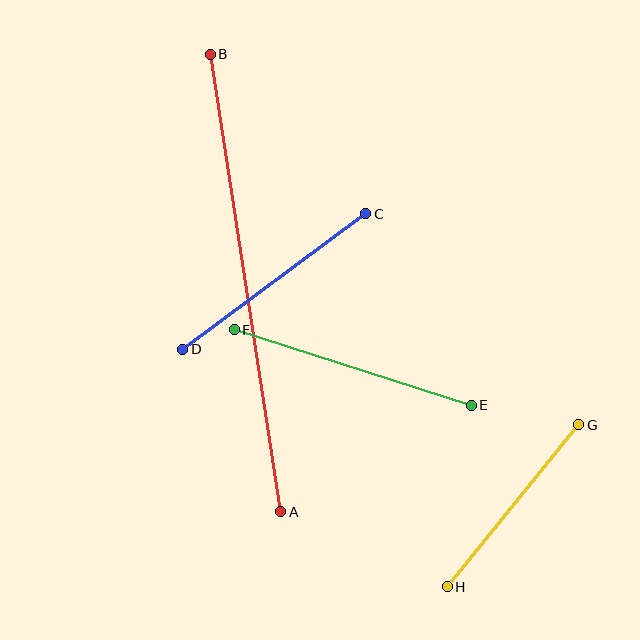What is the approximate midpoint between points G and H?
The midpoint is at approximately (513, 506) pixels.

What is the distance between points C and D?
The distance is approximately 228 pixels.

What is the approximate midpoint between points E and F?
The midpoint is at approximately (353, 367) pixels.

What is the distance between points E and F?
The distance is approximately 249 pixels.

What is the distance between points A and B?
The distance is approximately 463 pixels.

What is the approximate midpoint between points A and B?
The midpoint is at approximately (245, 283) pixels.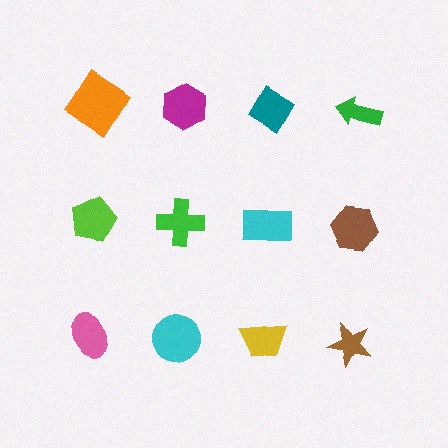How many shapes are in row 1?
4 shapes.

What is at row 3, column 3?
A yellow trapezoid.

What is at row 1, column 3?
A teal diamond.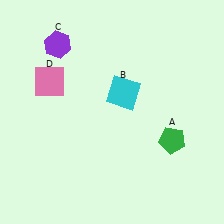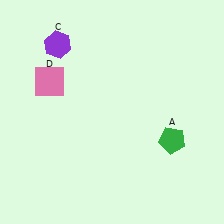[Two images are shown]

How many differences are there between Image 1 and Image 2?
There is 1 difference between the two images.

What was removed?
The cyan square (B) was removed in Image 2.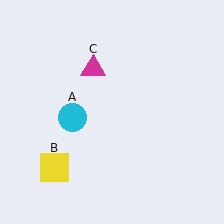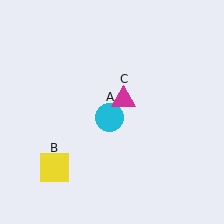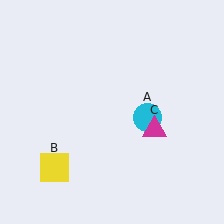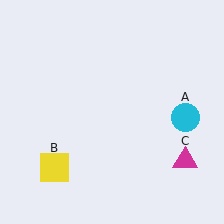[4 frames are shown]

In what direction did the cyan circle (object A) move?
The cyan circle (object A) moved right.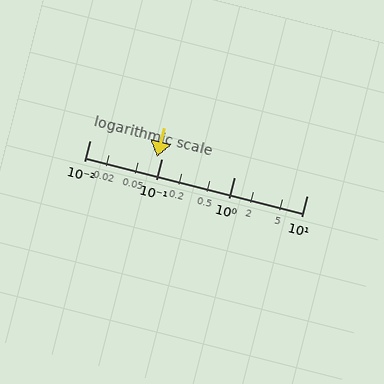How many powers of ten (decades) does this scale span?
The scale spans 3 decades, from 0.01 to 10.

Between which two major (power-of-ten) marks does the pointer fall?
The pointer is between 0.01 and 0.1.